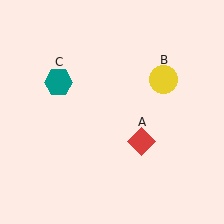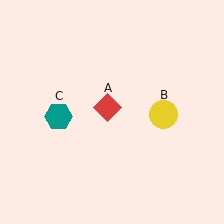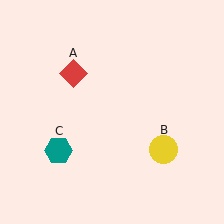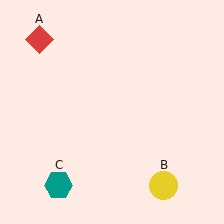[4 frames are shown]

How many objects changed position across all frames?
3 objects changed position: red diamond (object A), yellow circle (object B), teal hexagon (object C).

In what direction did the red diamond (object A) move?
The red diamond (object A) moved up and to the left.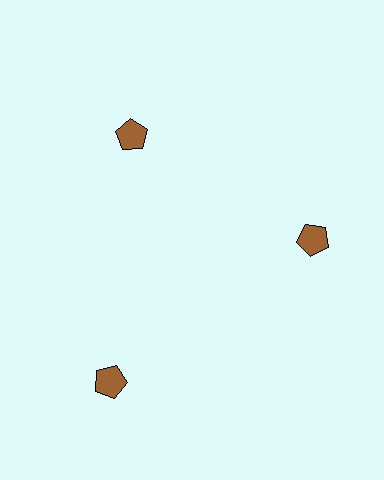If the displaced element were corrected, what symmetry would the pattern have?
It would have 3-fold rotational symmetry — the pattern would map onto itself every 120 degrees.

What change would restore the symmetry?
The symmetry would be restored by moving it inward, back onto the ring so that all 3 pentagons sit at equal angles and equal distance from the center.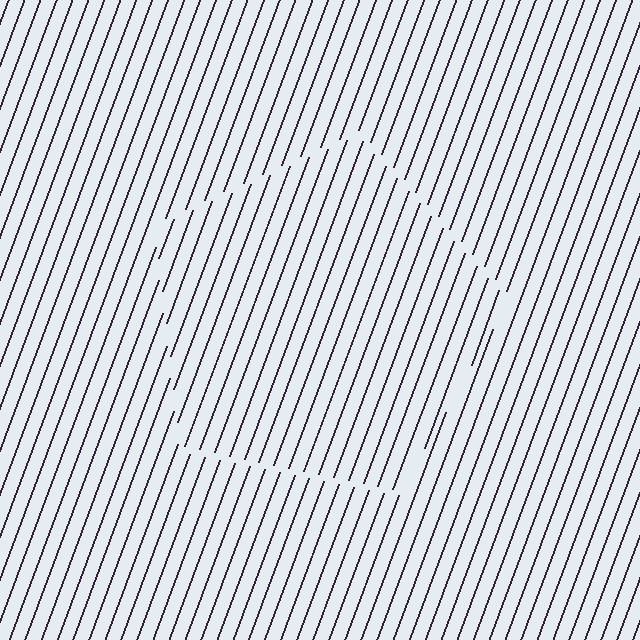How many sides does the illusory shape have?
5 sides — the line-ends trace a pentagon.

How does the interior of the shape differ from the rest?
The interior of the shape contains the same grating, shifted by half a period — the contour is defined by the phase discontinuity where line-ends from the inner and outer gratings abut.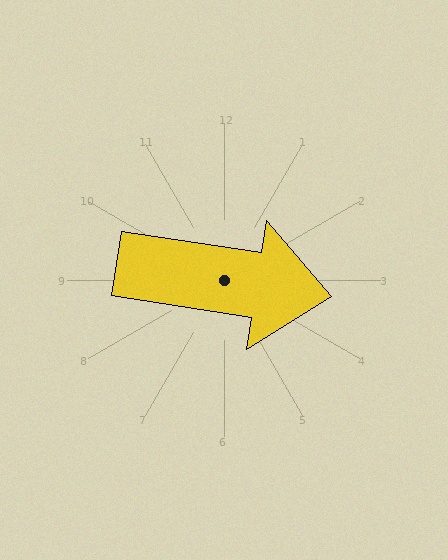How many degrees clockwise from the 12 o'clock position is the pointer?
Approximately 99 degrees.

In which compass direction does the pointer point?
East.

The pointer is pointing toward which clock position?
Roughly 3 o'clock.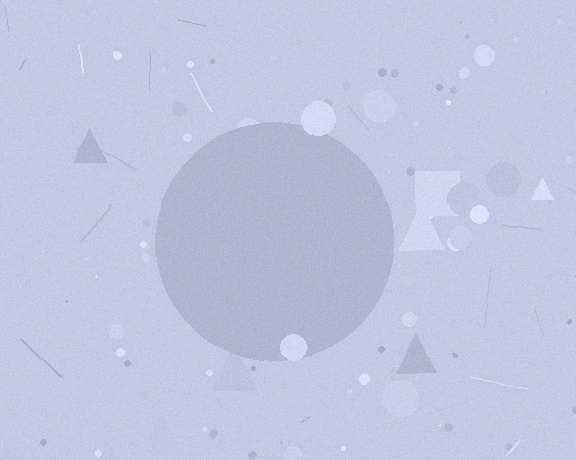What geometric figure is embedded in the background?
A circle is embedded in the background.